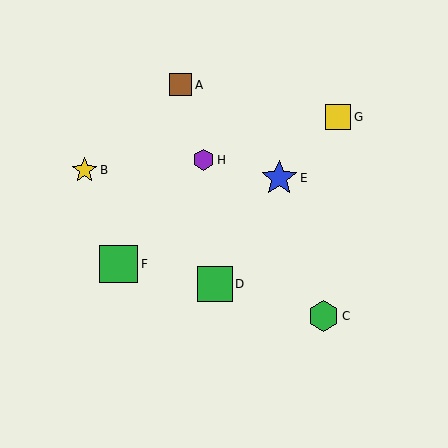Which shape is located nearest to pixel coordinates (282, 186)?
The blue star (labeled E) at (279, 178) is nearest to that location.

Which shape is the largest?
The green square (labeled F) is the largest.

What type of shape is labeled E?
Shape E is a blue star.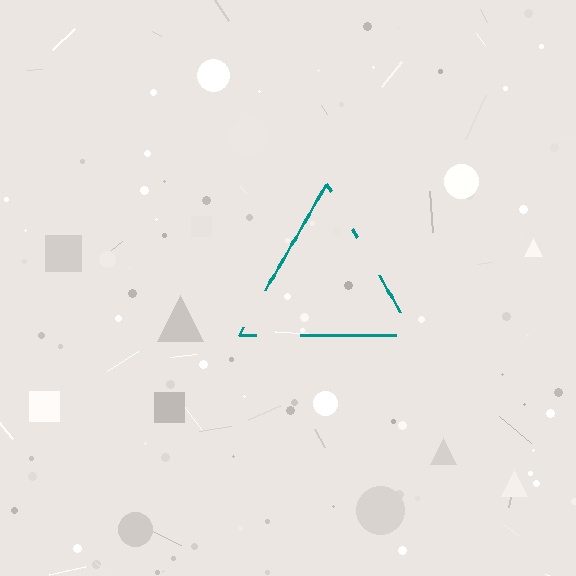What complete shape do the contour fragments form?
The contour fragments form a triangle.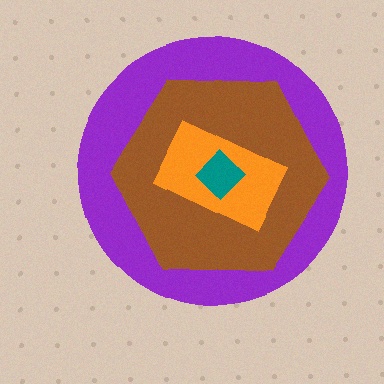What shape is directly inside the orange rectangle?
The teal diamond.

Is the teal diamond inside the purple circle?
Yes.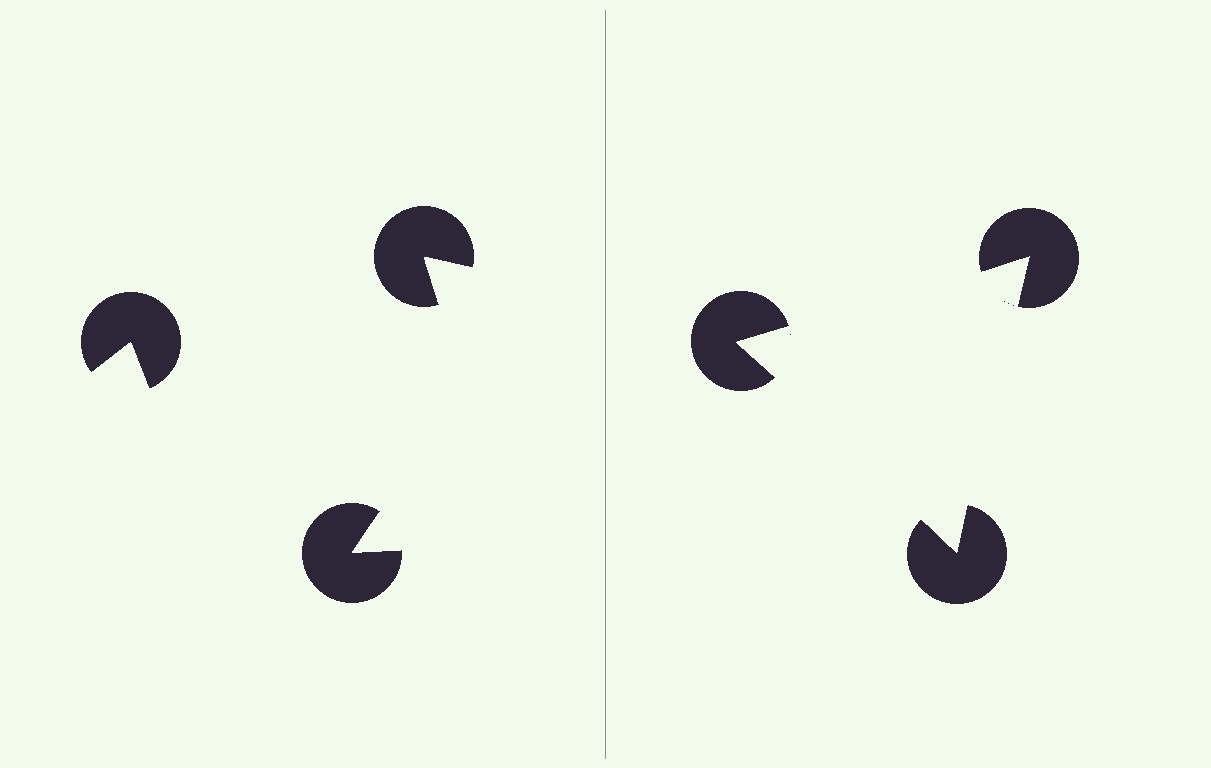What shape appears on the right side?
An illusory triangle.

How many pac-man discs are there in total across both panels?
6 — 3 on each side.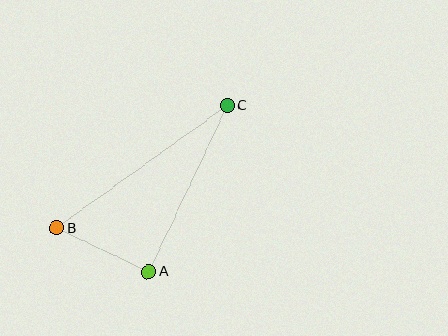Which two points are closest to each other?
Points A and B are closest to each other.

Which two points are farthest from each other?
Points B and C are farthest from each other.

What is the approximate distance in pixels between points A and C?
The distance between A and C is approximately 184 pixels.